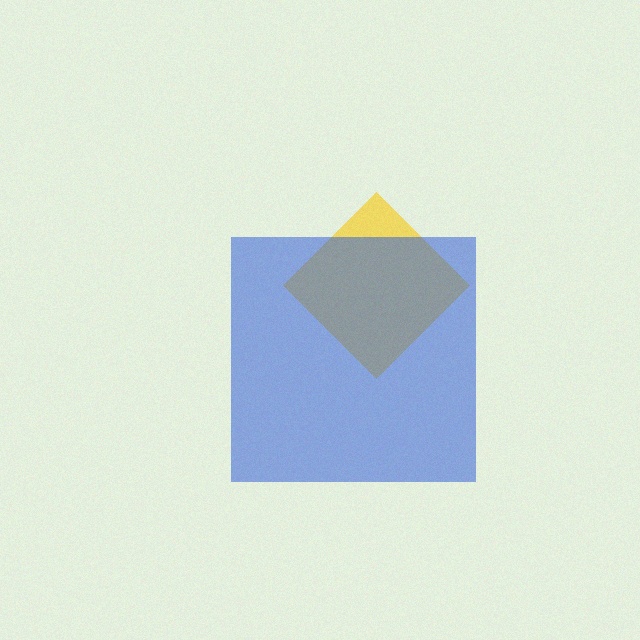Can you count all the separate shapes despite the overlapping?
Yes, there are 2 separate shapes.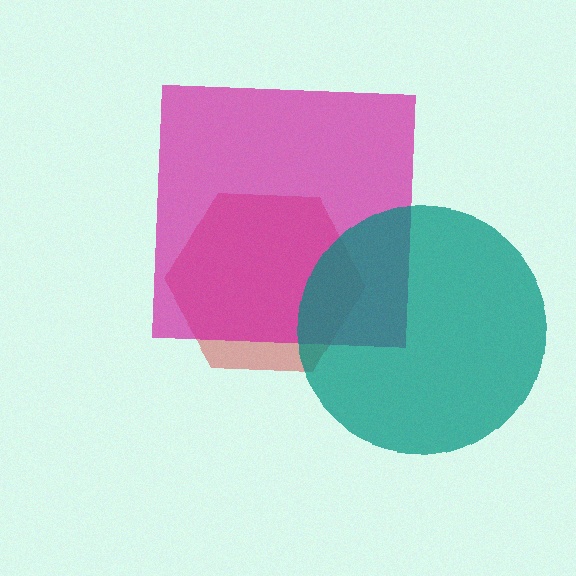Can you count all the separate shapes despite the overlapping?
Yes, there are 3 separate shapes.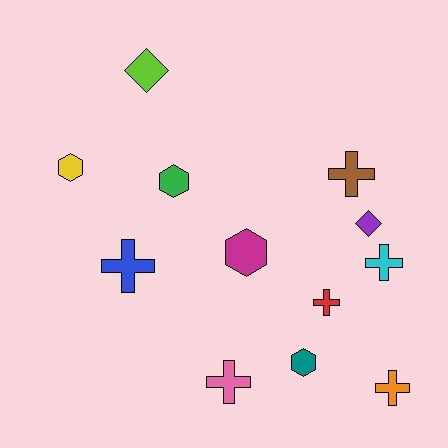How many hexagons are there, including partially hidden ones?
There are 4 hexagons.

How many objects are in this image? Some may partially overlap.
There are 12 objects.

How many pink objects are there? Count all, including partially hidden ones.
There is 1 pink object.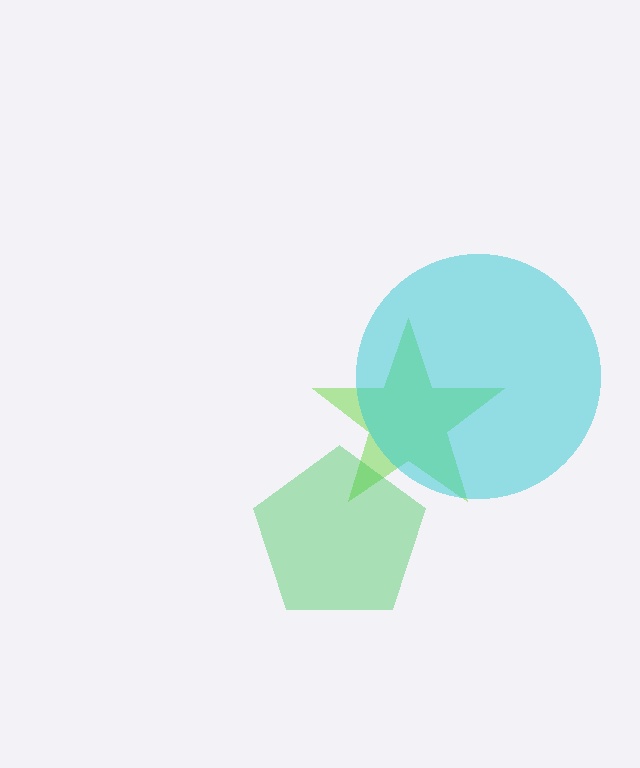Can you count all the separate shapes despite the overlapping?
Yes, there are 3 separate shapes.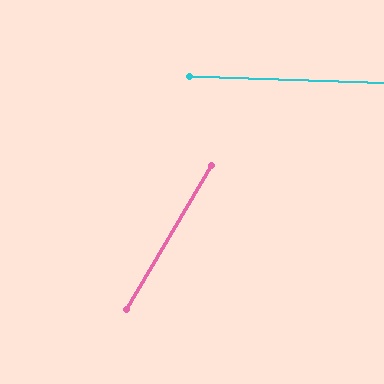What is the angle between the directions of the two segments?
Approximately 62 degrees.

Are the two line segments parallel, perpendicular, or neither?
Neither parallel nor perpendicular — they differ by about 62°.